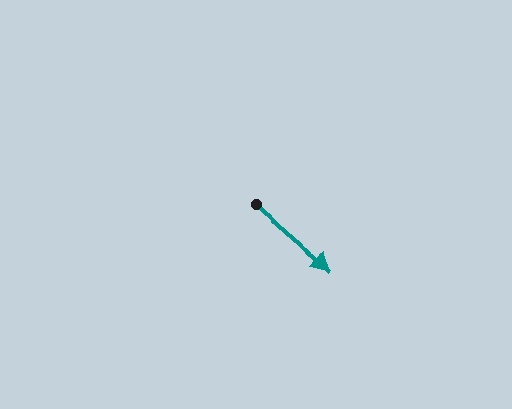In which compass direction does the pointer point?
Southeast.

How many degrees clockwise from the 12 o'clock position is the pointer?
Approximately 131 degrees.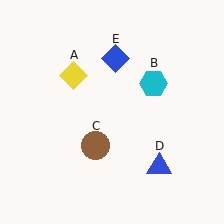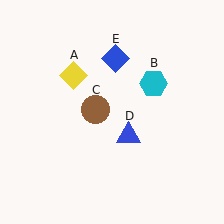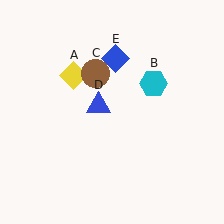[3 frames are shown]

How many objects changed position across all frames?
2 objects changed position: brown circle (object C), blue triangle (object D).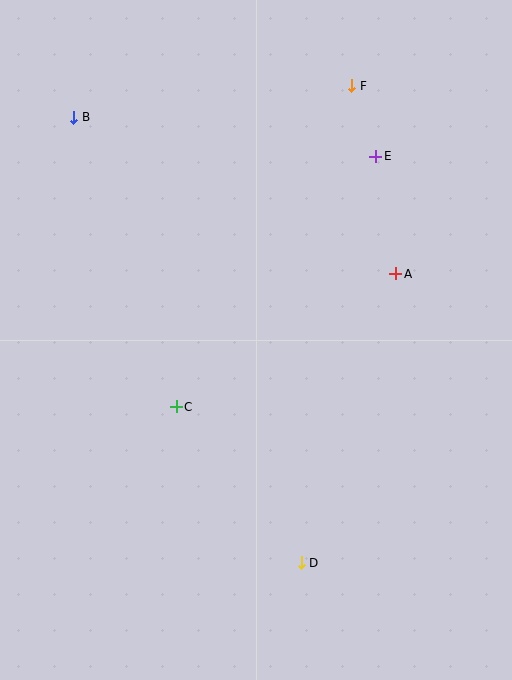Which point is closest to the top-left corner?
Point B is closest to the top-left corner.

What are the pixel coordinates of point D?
Point D is at (301, 563).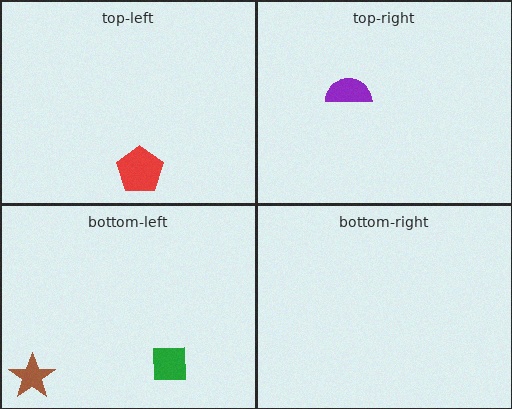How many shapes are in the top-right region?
1.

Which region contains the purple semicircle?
The top-right region.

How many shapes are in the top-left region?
1.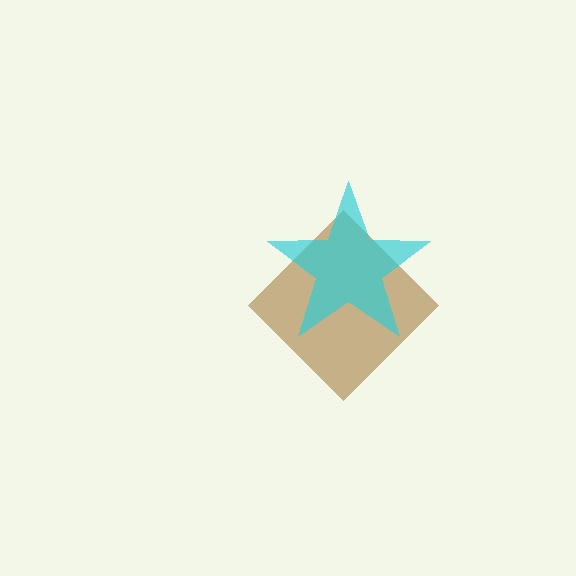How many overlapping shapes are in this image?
There are 2 overlapping shapes in the image.